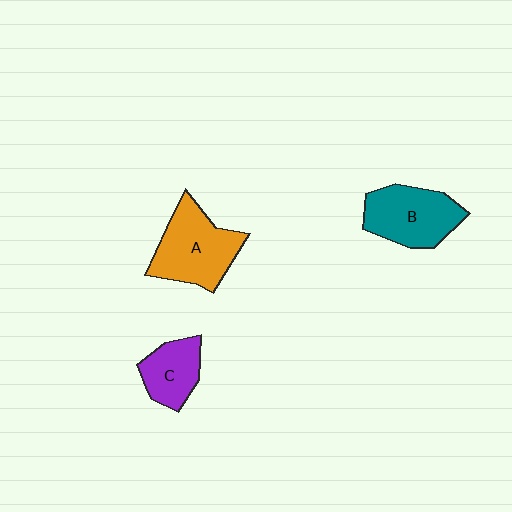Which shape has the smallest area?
Shape C (purple).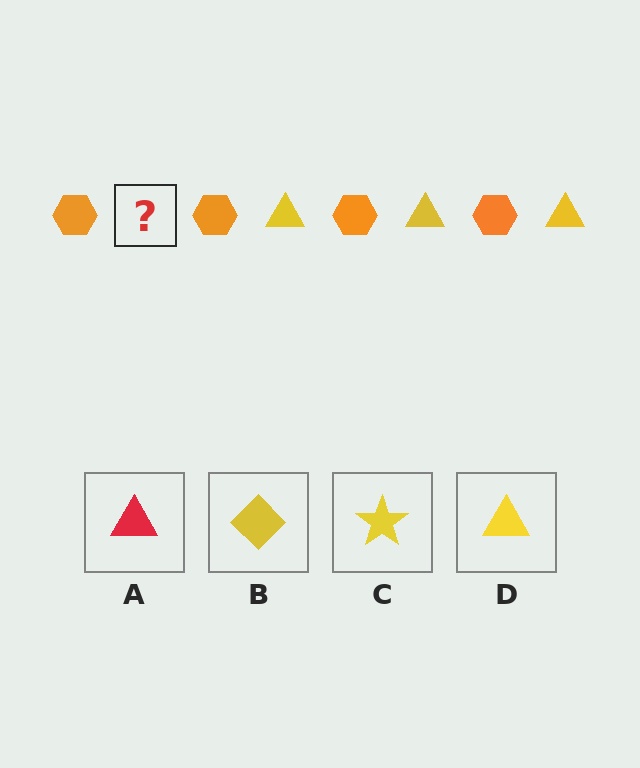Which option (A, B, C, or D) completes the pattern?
D.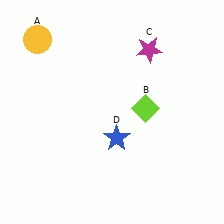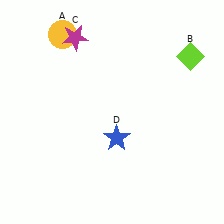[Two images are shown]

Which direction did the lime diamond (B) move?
The lime diamond (B) moved up.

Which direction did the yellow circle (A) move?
The yellow circle (A) moved right.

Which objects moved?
The objects that moved are: the yellow circle (A), the lime diamond (B), the magenta star (C).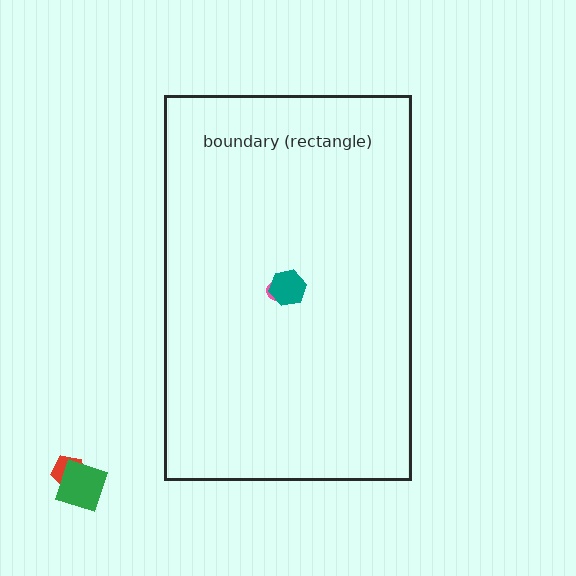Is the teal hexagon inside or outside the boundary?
Inside.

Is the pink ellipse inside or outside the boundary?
Inside.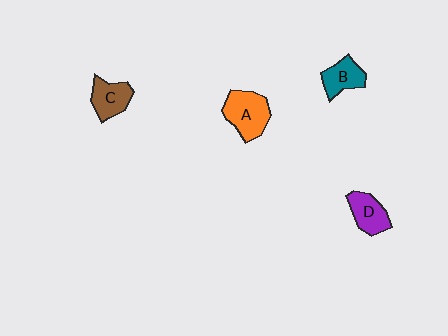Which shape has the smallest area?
Shape B (teal).